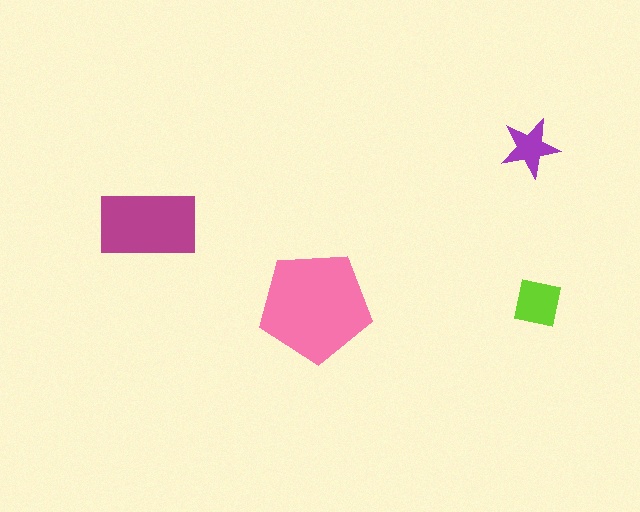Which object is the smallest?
The purple star.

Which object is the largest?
The pink pentagon.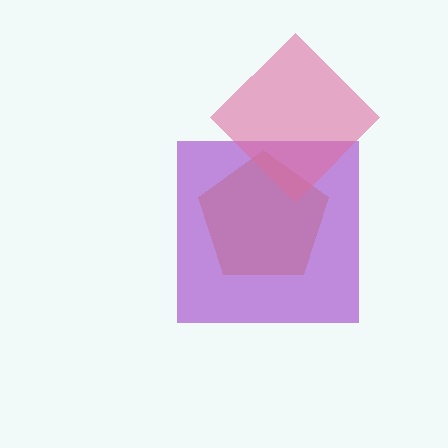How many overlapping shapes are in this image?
There are 3 overlapping shapes in the image.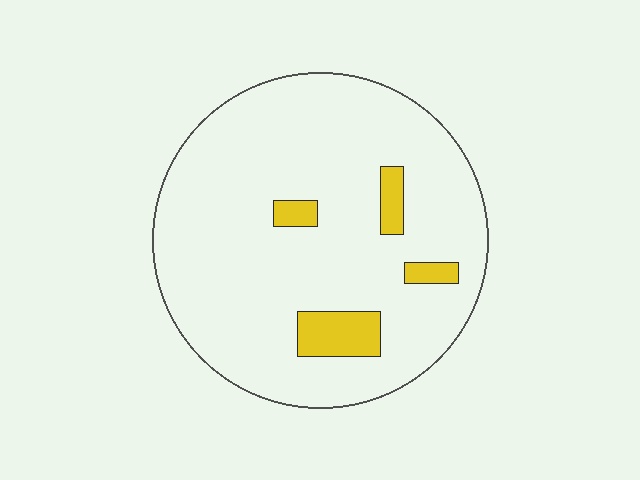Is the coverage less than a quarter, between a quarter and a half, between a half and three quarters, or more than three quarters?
Less than a quarter.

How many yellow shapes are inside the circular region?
4.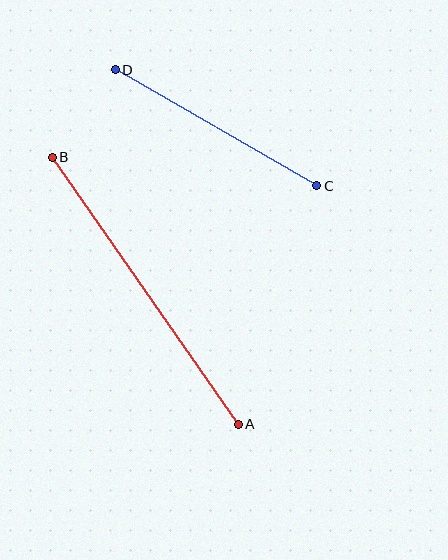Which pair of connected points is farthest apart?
Points A and B are farthest apart.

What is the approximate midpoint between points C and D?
The midpoint is at approximately (216, 128) pixels.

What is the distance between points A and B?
The distance is approximately 325 pixels.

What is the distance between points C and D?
The distance is approximately 233 pixels.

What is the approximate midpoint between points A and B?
The midpoint is at approximately (145, 291) pixels.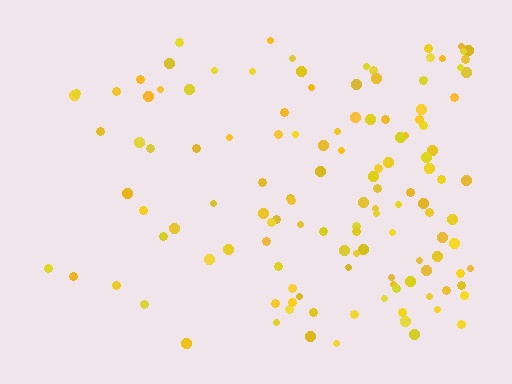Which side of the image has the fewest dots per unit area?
The left.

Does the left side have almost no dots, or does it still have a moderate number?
Still a moderate number, just noticeably fewer than the right.